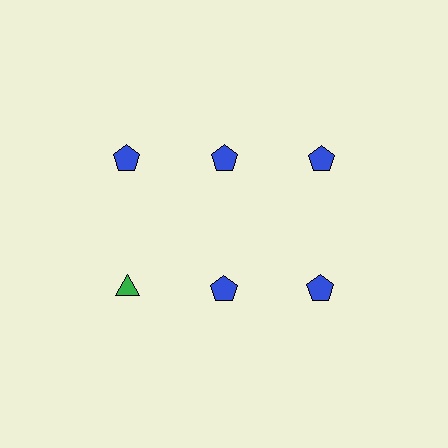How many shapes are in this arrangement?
There are 6 shapes arranged in a grid pattern.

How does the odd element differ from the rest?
It differs in both color (green instead of blue) and shape (triangle instead of pentagon).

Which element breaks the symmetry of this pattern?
The green triangle in the second row, leftmost column breaks the symmetry. All other shapes are blue pentagons.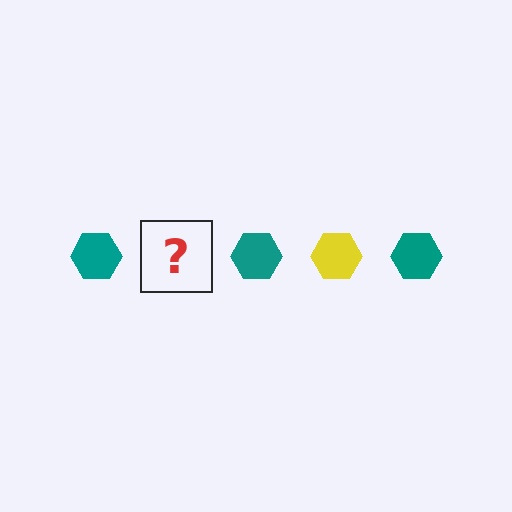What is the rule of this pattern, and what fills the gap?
The rule is that the pattern cycles through teal, yellow hexagons. The gap should be filled with a yellow hexagon.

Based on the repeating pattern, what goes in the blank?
The blank should be a yellow hexagon.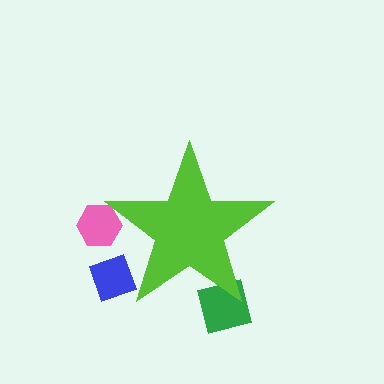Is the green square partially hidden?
Yes, the green square is partially hidden behind the lime star.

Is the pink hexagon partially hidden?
Yes, the pink hexagon is partially hidden behind the lime star.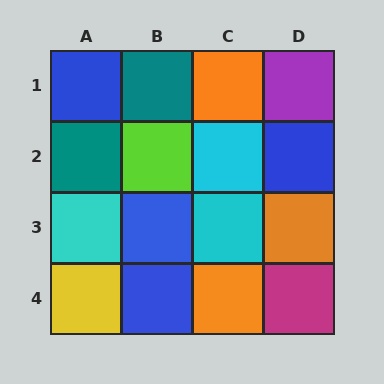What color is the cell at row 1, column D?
Purple.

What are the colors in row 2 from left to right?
Teal, lime, cyan, blue.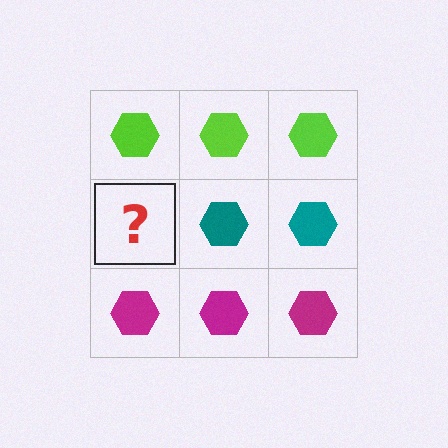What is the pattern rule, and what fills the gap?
The rule is that each row has a consistent color. The gap should be filled with a teal hexagon.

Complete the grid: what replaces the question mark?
The question mark should be replaced with a teal hexagon.